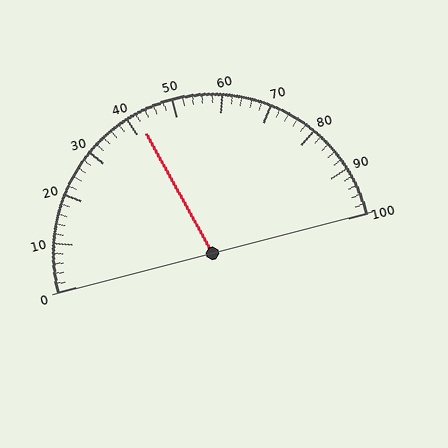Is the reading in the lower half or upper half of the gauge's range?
The reading is in the lower half of the range (0 to 100).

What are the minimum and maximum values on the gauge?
The gauge ranges from 0 to 100.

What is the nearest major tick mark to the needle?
The nearest major tick mark is 40.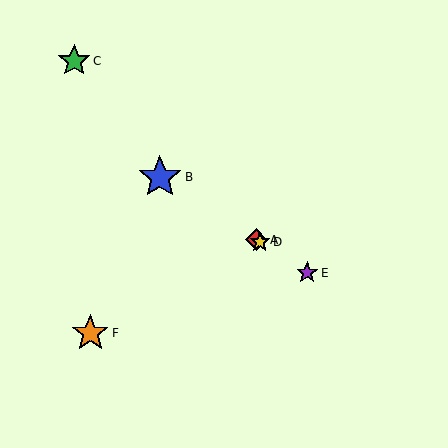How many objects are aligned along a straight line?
4 objects (A, B, D, E) are aligned along a straight line.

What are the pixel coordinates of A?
Object A is at (256, 240).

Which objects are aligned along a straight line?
Objects A, B, D, E are aligned along a straight line.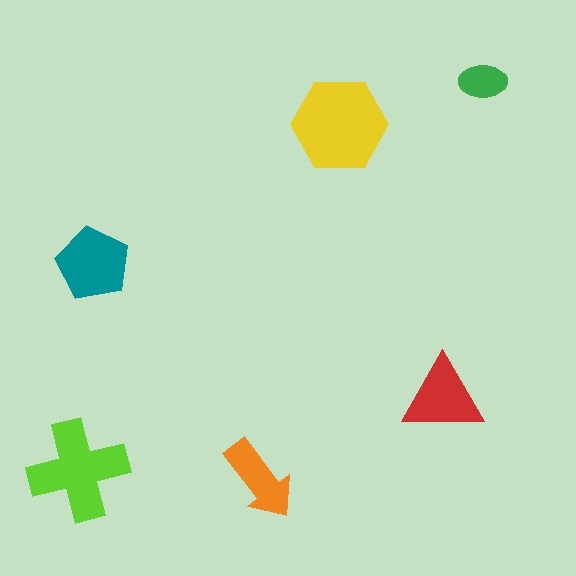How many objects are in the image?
There are 6 objects in the image.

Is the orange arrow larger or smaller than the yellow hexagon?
Smaller.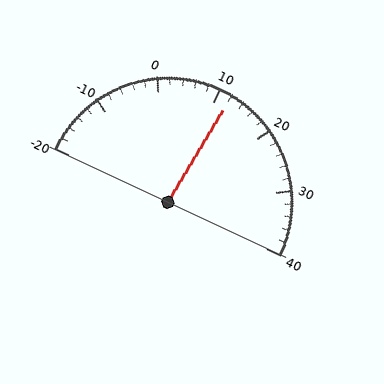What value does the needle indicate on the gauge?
The needle indicates approximately 12.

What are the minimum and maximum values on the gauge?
The gauge ranges from -20 to 40.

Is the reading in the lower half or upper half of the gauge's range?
The reading is in the upper half of the range (-20 to 40).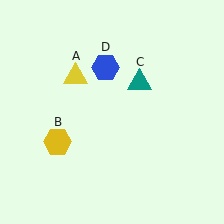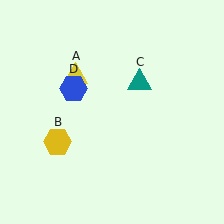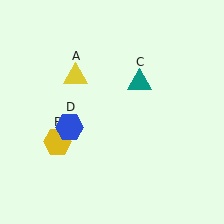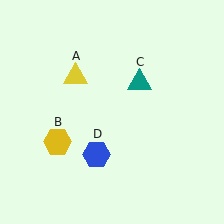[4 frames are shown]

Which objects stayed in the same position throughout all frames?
Yellow triangle (object A) and yellow hexagon (object B) and teal triangle (object C) remained stationary.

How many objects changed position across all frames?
1 object changed position: blue hexagon (object D).